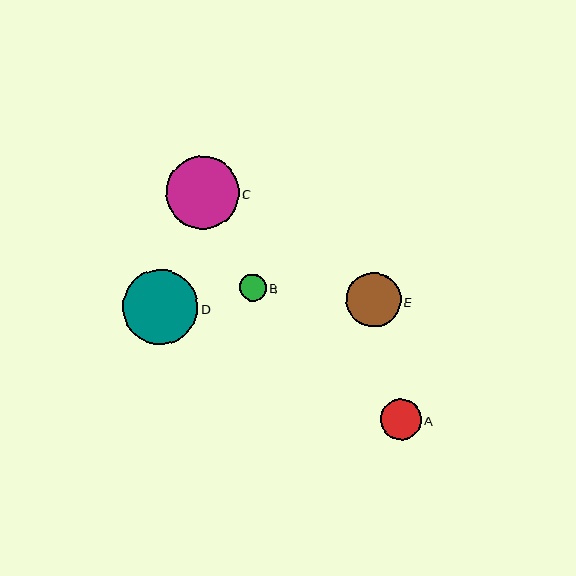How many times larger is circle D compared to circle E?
Circle D is approximately 1.4 times the size of circle E.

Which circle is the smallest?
Circle B is the smallest with a size of approximately 27 pixels.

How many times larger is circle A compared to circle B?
Circle A is approximately 1.5 times the size of circle B.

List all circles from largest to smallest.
From largest to smallest: D, C, E, A, B.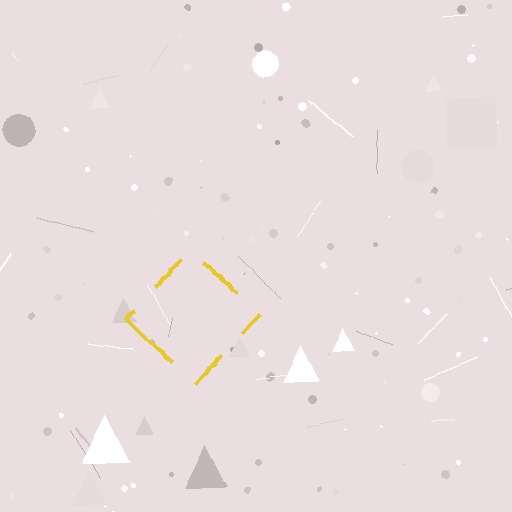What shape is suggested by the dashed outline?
The dashed outline suggests a diamond.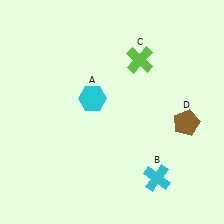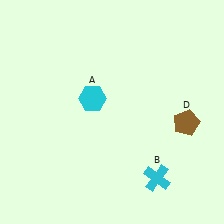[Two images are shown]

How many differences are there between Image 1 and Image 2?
There is 1 difference between the two images.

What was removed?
The lime cross (C) was removed in Image 2.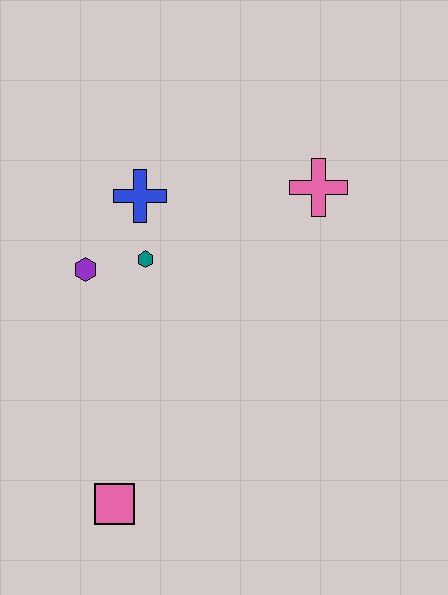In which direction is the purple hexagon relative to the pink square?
The purple hexagon is above the pink square.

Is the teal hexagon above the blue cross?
No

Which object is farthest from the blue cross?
The pink square is farthest from the blue cross.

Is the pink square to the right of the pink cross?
No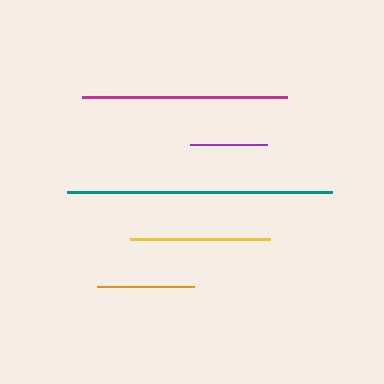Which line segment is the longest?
The teal line is the longest at approximately 265 pixels.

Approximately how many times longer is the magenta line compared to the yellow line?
The magenta line is approximately 1.5 times the length of the yellow line.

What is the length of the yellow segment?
The yellow segment is approximately 140 pixels long.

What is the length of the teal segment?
The teal segment is approximately 265 pixels long.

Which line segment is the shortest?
The purple line is the shortest at approximately 77 pixels.